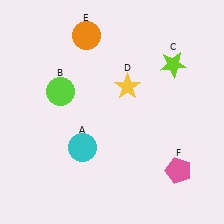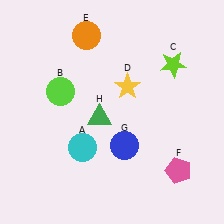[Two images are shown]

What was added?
A blue circle (G), a green triangle (H) were added in Image 2.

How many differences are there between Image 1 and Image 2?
There are 2 differences between the two images.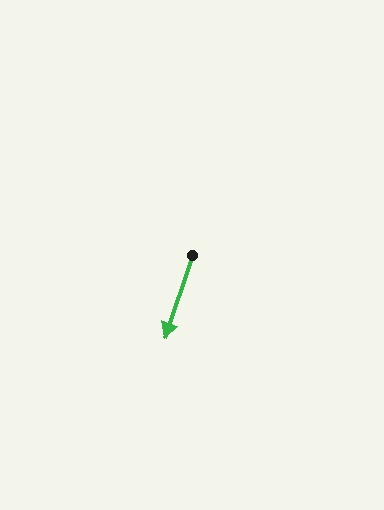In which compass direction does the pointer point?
South.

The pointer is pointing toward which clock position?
Roughly 7 o'clock.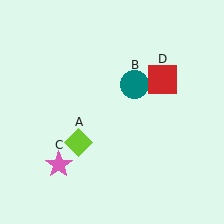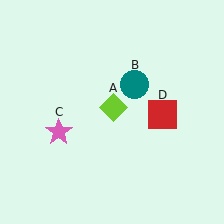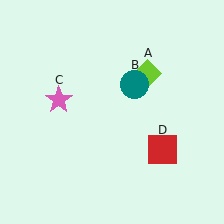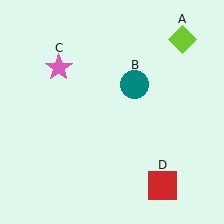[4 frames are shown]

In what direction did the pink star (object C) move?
The pink star (object C) moved up.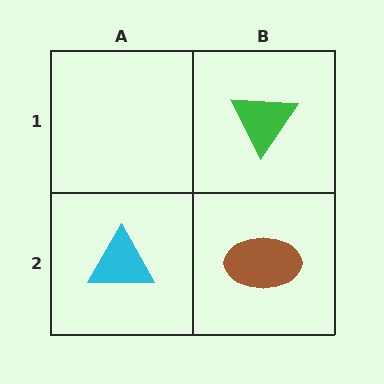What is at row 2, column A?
A cyan triangle.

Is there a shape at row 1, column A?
No, that cell is empty.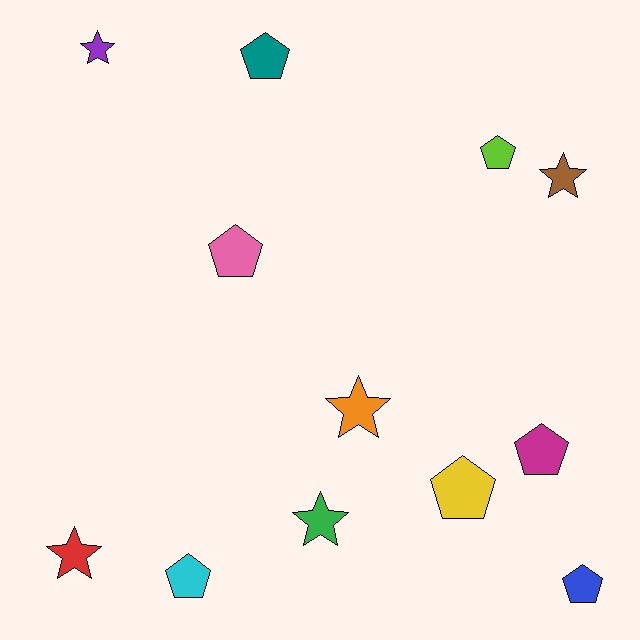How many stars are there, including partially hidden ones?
There are 5 stars.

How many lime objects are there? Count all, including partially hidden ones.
There is 1 lime object.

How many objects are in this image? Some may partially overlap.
There are 12 objects.